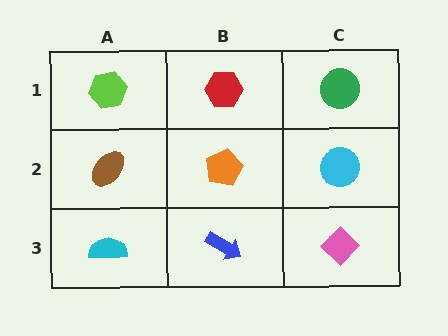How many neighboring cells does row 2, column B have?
4.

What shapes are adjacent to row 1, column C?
A cyan circle (row 2, column C), a red hexagon (row 1, column B).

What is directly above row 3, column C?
A cyan circle.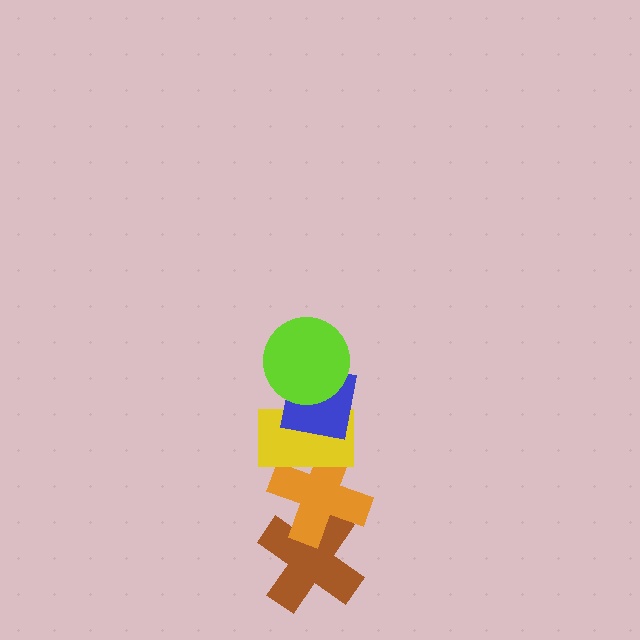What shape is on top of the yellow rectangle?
The blue square is on top of the yellow rectangle.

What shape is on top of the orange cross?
The yellow rectangle is on top of the orange cross.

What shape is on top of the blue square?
The lime circle is on top of the blue square.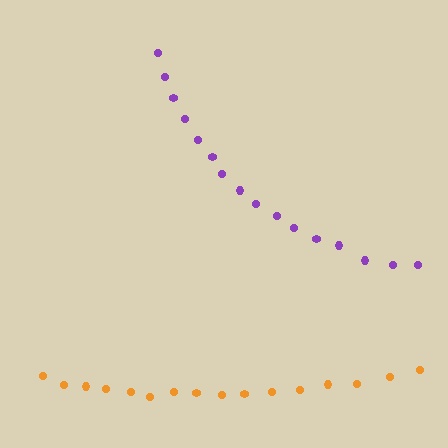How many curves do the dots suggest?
There are 2 distinct paths.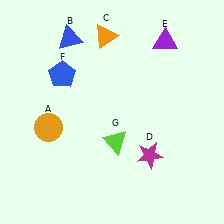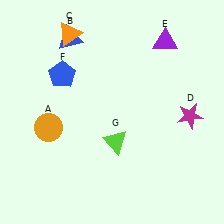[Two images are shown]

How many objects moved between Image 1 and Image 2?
2 objects moved between the two images.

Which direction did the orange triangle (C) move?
The orange triangle (C) moved left.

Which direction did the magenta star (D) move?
The magenta star (D) moved right.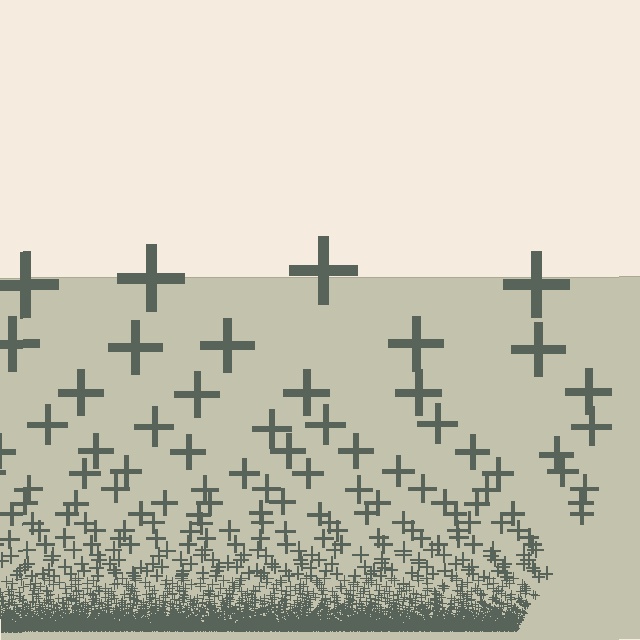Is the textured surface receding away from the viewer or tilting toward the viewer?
The surface appears to tilt toward the viewer. Texture elements get larger and sparser toward the top.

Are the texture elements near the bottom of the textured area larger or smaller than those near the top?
Smaller. The gradient is inverted — elements near the bottom are smaller and denser.